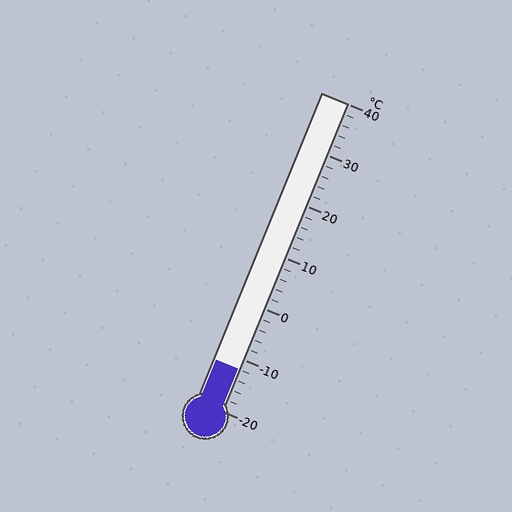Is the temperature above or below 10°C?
The temperature is below 10°C.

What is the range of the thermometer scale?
The thermometer scale ranges from -20°C to 40°C.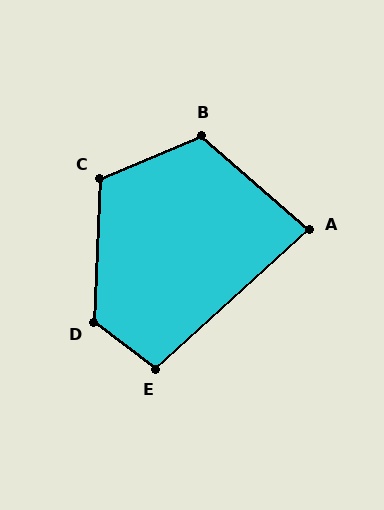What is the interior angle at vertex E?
Approximately 101 degrees (obtuse).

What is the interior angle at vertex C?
Approximately 116 degrees (obtuse).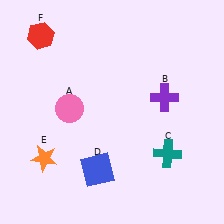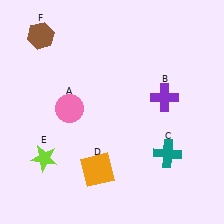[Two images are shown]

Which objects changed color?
D changed from blue to orange. E changed from orange to lime. F changed from red to brown.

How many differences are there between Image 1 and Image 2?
There are 3 differences between the two images.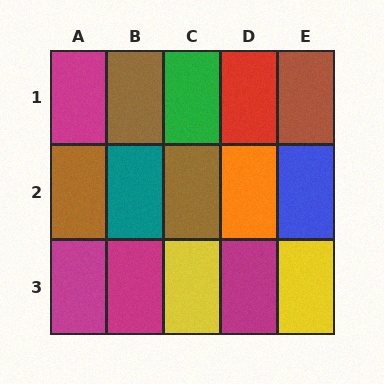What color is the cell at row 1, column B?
Brown.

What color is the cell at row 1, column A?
Magenta.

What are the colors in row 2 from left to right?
Brown, teal, brown, orange, blue.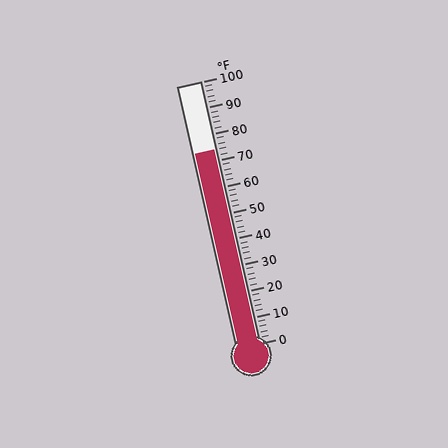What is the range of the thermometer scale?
The thermometer scale ranges from 0°F to 100°F.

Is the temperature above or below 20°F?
The temperature is above 20°F.